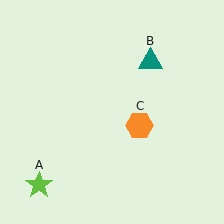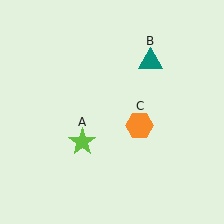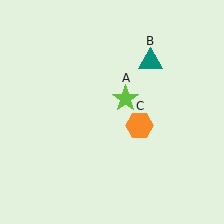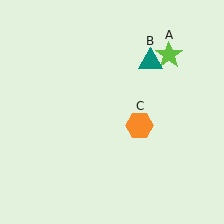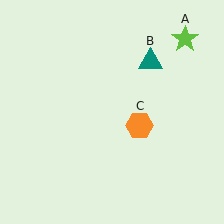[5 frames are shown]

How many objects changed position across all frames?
1 object changed position: lime star (object A).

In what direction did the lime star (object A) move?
The lime star (object A) moved up and to the right.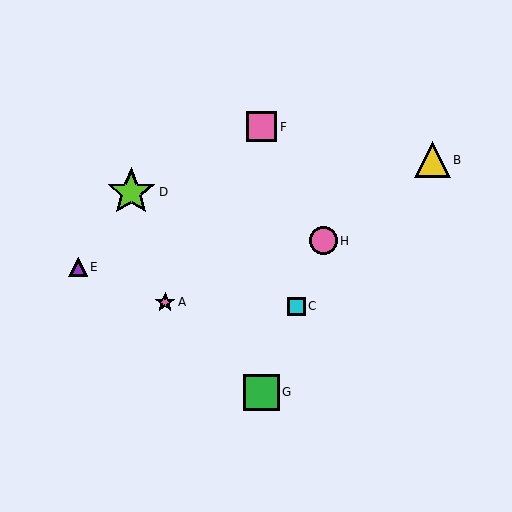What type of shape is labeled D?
Shape D is a lime star.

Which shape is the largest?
The lime star (labeled D) is the largest.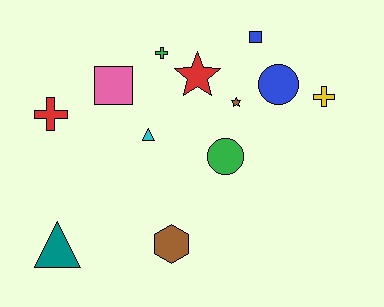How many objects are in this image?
There are 12 objects.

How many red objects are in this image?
There are 2 red objects.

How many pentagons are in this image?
There are no pentagons.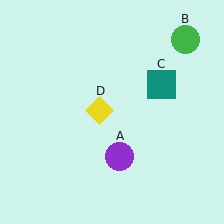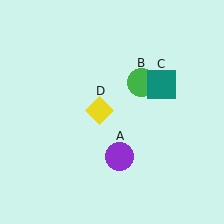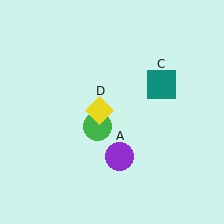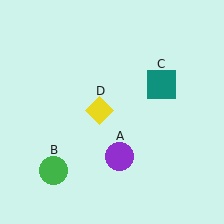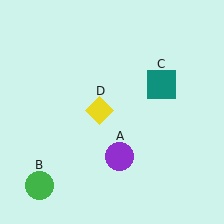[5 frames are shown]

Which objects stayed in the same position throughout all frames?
Purple circle (object A) and teal square (object C) and yellow diamond (object D) remained stationary.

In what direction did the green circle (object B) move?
The green circle (object B) moved down and to the left.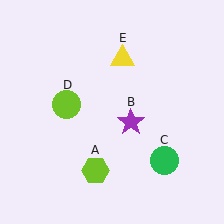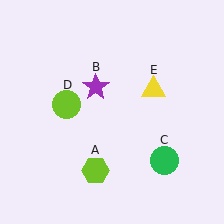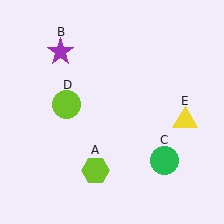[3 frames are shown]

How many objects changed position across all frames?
2 objects changed position: purple star (object B), yellow triangle (object E).